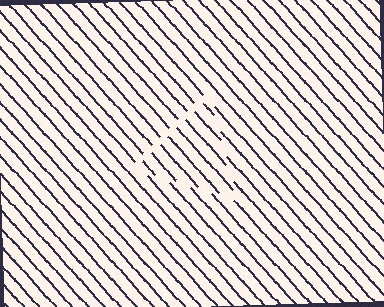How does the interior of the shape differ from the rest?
The interior of the shape contains the same grating, shifted by half a period — the contour is defined by the phase discontinuity where line-ends from the inner and outer gratings abut.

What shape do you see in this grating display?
An illusory triangle. The interior of the shape contains the same grating, shifted by half a period — the contour is defined by the phase discontinuity where line-ends from the inner and outer gratings abut.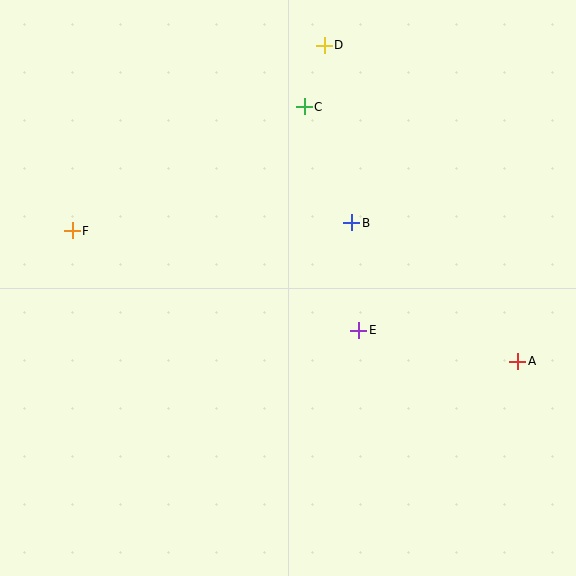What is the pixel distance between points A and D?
The distance between A and D is 370 pixels.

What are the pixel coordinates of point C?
Point C is at (304, 107).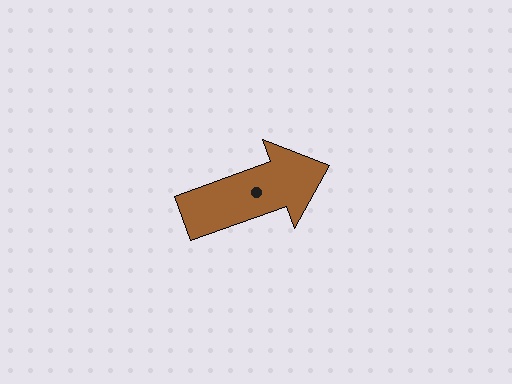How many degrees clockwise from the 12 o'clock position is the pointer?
Approximately 70 degrees.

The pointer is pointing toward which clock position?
Roughly 2 o'clock.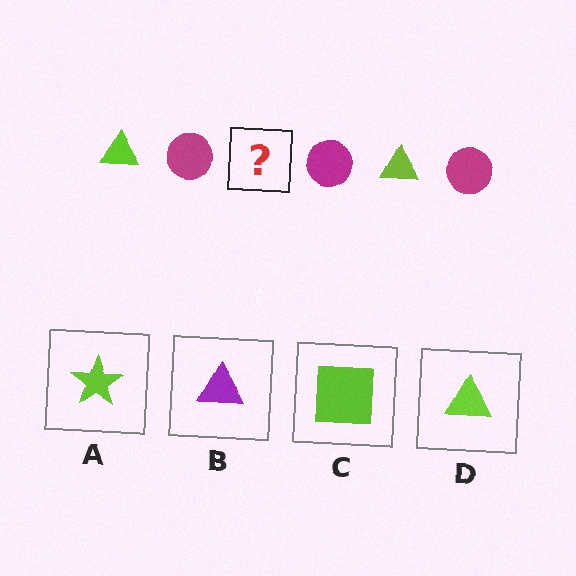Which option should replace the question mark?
Option D.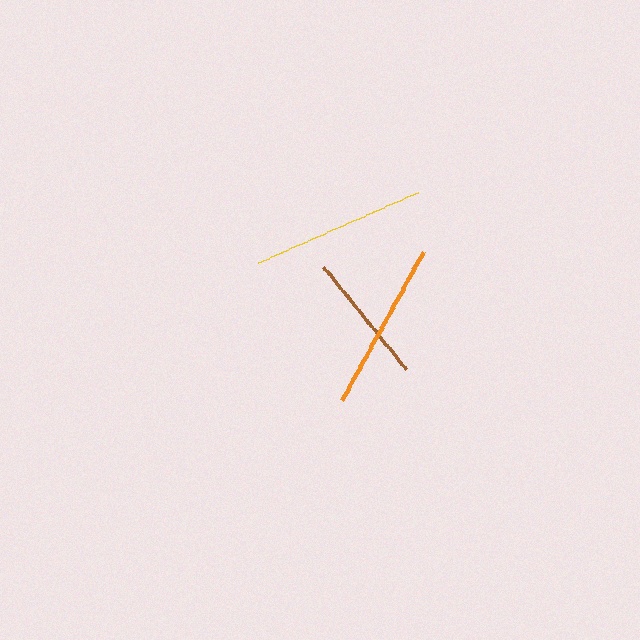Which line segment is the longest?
The yellow line is the longest at approximately 175 pixels.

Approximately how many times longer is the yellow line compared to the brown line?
The yellow line is approximately 1.3 times the length of the brown line.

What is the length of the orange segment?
The orange segment is approximately 169 pixels long.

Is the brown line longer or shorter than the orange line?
The orange line is longer than the brown line.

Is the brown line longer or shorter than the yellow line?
The yellow line is longer than the brown line.